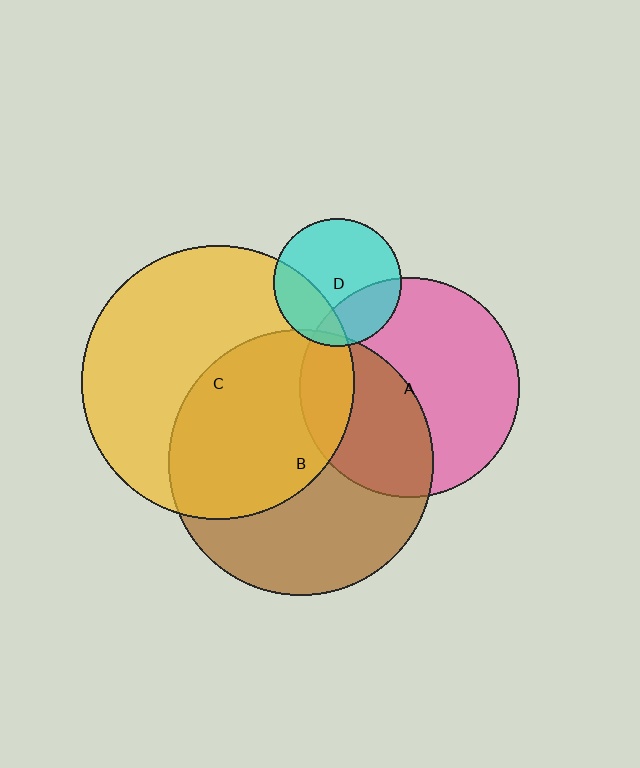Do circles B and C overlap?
Yes.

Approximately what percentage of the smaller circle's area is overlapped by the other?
Approximately 50%.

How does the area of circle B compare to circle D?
Approximately 4.3 times.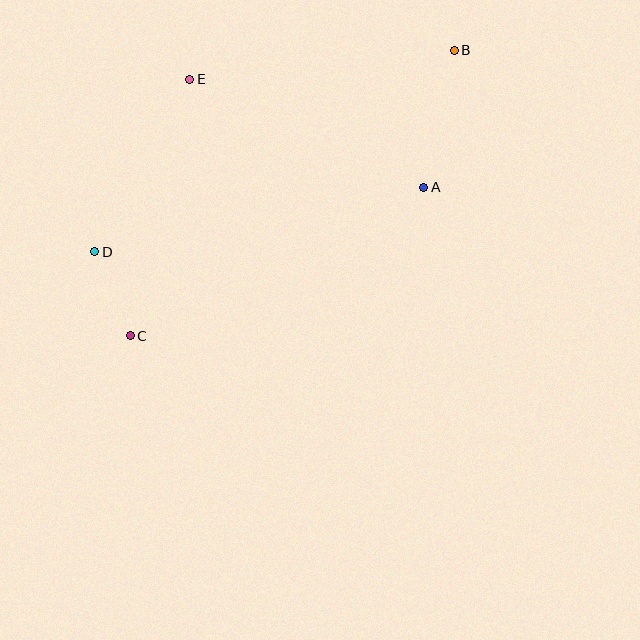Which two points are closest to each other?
Points C and D are closest to each other.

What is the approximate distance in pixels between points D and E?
The distance between D and E is approximately 197 pixels.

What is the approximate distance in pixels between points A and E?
The distance between A and E is approximately 258 pixels.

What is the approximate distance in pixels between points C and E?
The distance between C and E is approximately 263 pixels.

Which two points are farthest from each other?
Points B and C are farthest from each other.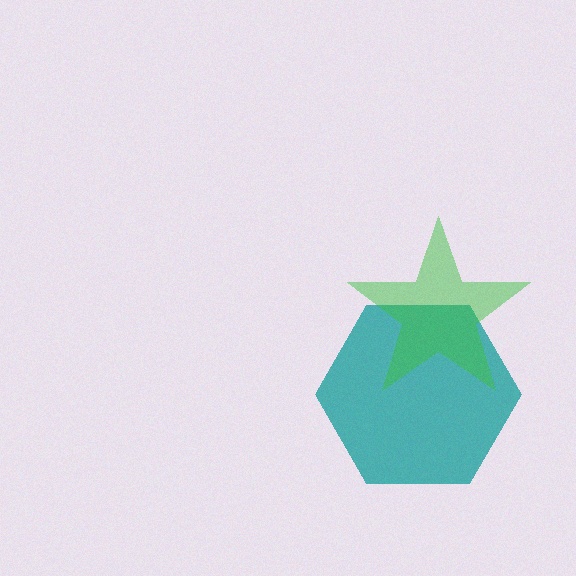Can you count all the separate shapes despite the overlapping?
Yes, there are 2 separate shapes.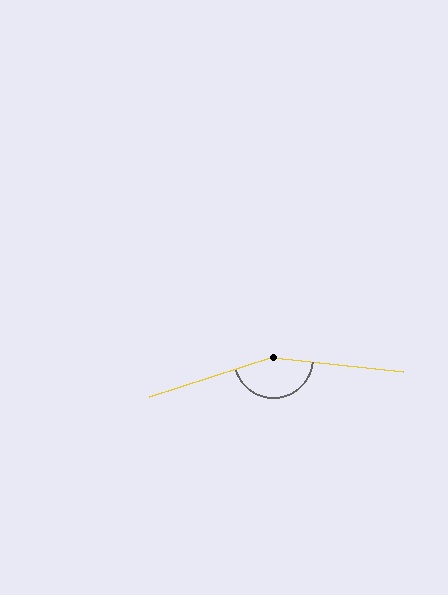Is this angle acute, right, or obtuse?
It is obtuse.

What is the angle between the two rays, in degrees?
Approximately 156 degrees.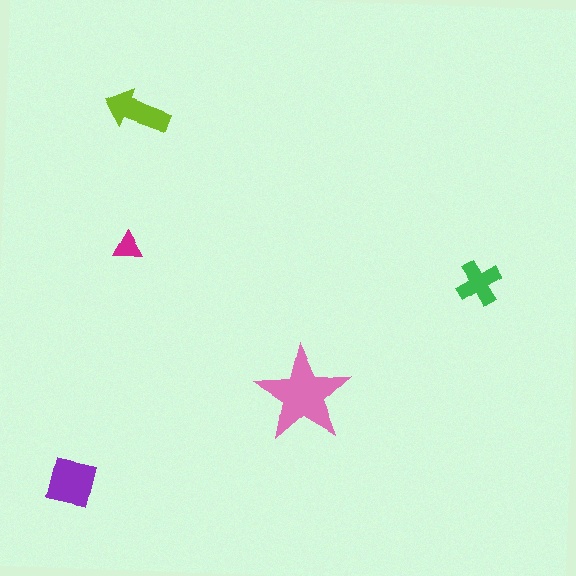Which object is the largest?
The pink star.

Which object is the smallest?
The magenta triangle.